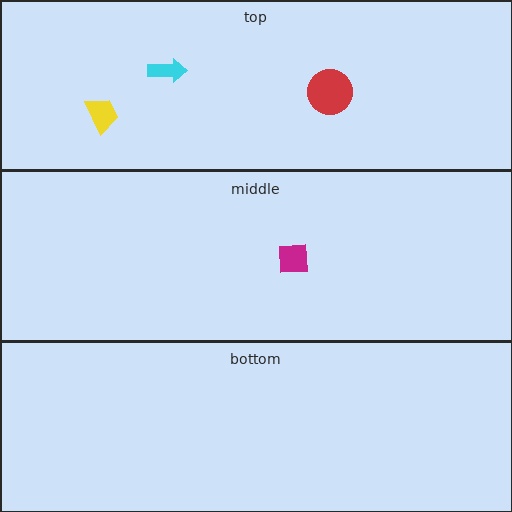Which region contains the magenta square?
The middle region.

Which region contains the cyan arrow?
The top region.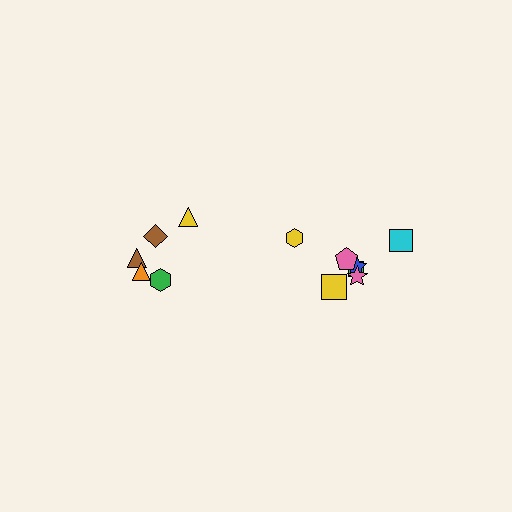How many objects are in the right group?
There are 7 objects.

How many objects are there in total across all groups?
There are 12 objects.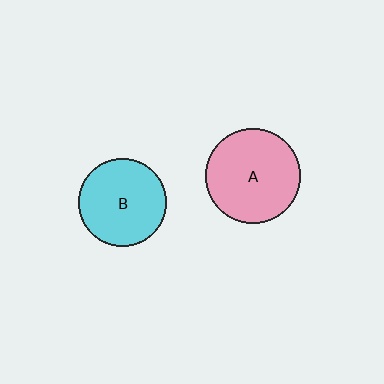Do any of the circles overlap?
No, none of the circles overlap.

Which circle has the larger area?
Circle A (pink).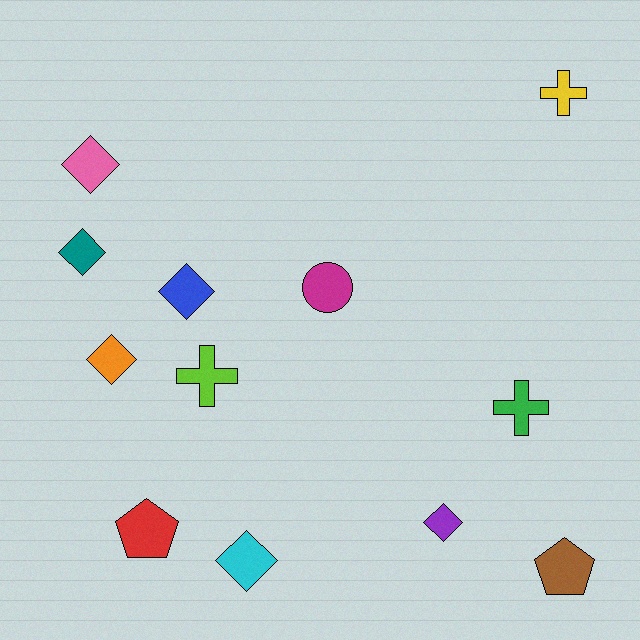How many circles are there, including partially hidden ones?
There is 1 circle.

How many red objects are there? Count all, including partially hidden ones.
There is 1 red object.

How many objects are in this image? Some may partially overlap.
There are 12 objects.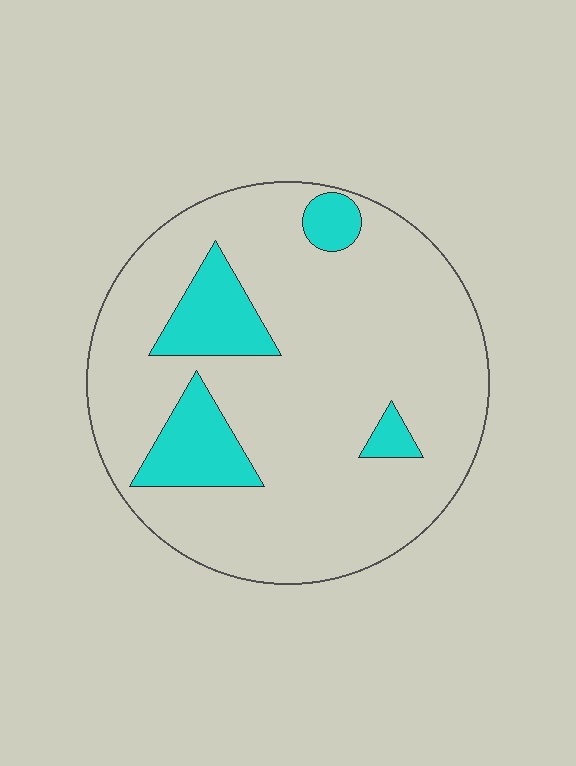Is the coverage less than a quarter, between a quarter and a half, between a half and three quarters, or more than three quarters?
Less than a quarter.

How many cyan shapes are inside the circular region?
4.